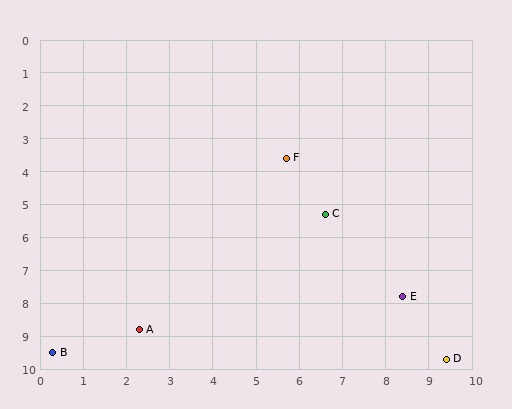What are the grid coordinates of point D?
Point D is at approximately (9.4, 9.7).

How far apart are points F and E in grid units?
Points F and E are about 5.0 grid units apart.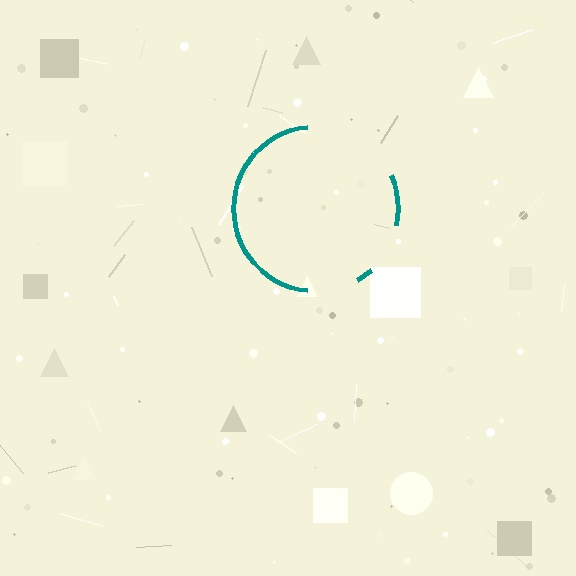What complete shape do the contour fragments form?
The contour fragments form a circle.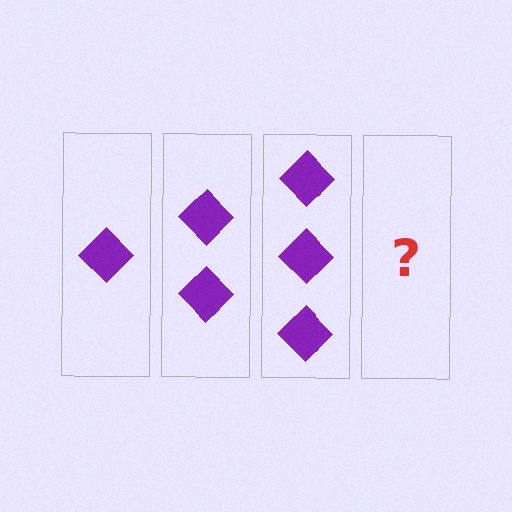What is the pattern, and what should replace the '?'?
The pattern is that each step adds one more diamond. The '?' should be 4 diamonds.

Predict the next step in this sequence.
The next step is 4 diamonds.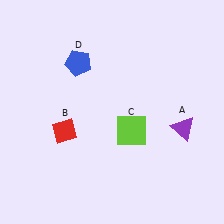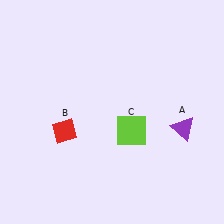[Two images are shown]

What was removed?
The blue pentagon (D) was removed in Image 2.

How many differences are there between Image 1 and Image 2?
There is 1 difference between the two images.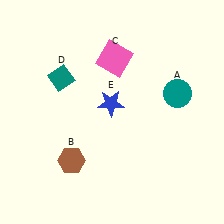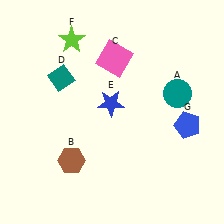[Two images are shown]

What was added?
A lime star (F), a blue pentagon (G) were added in Image 2.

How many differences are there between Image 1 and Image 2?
There are 2 differences between the two images.